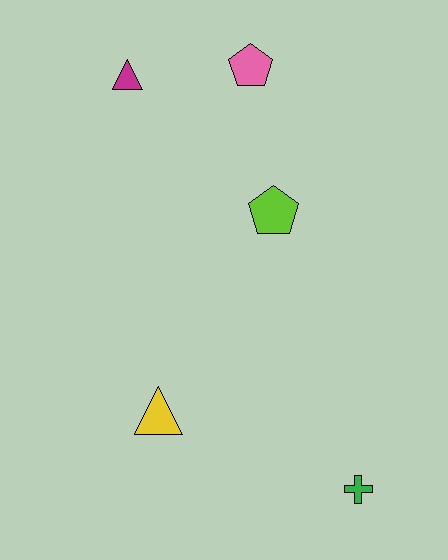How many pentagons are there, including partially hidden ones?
There are 2 pentagons.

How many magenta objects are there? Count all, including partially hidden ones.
There is 1 magenta object.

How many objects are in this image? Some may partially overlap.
There are 5 objects.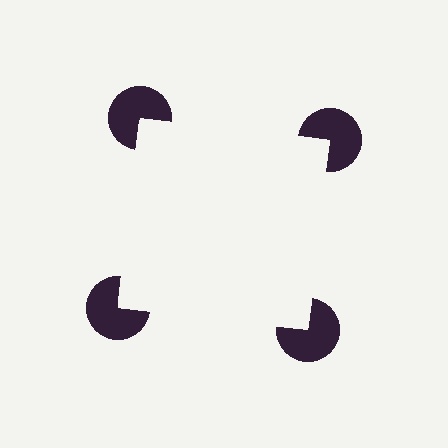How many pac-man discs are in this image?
There are 4 — one at each vertex of the illusory square.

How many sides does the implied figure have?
4 sides.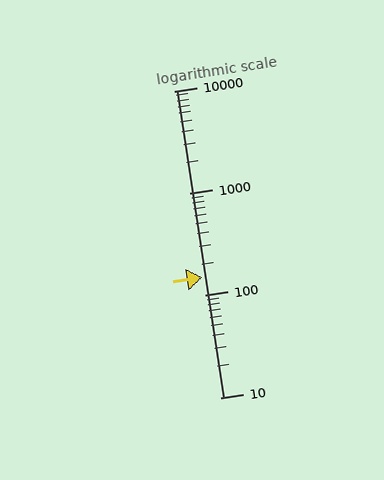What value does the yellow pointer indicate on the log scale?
The pointer indicates approximately 150.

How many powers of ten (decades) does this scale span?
The scale spans 3 decades, from 10 to 10000.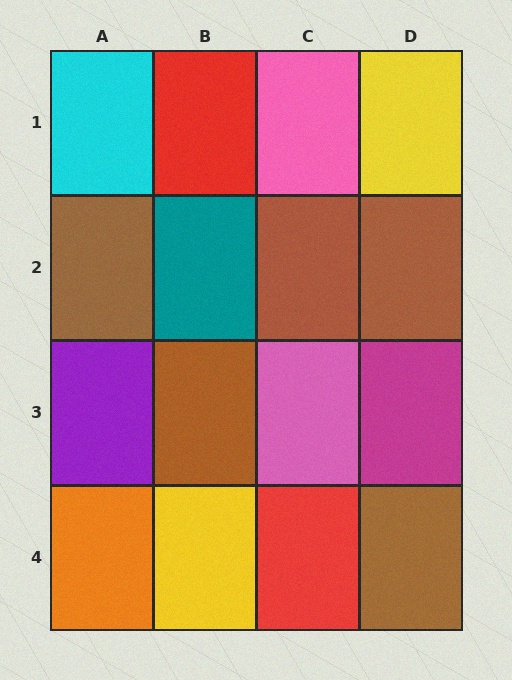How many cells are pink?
2 cells are pink.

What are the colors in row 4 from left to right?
Orange, yellow, red, brown.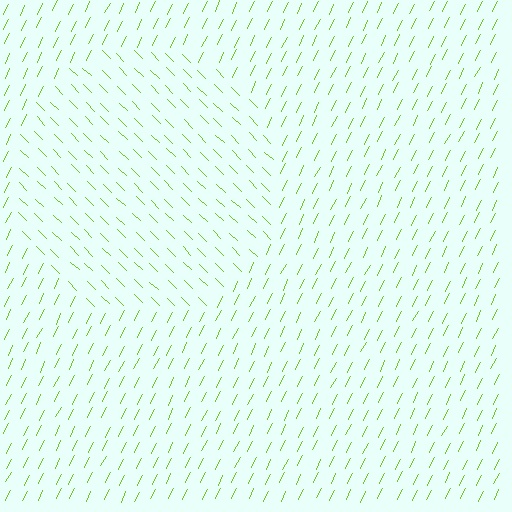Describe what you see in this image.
The image is filled with small lime line segments. A circle region in the image has lines oriented differently from the surrounding lines, creating a visible texture boundary.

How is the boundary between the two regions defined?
The boundary is defined purely by a change in line orientation (approximately 71 degrees difference). All lines are the same color and thickness.